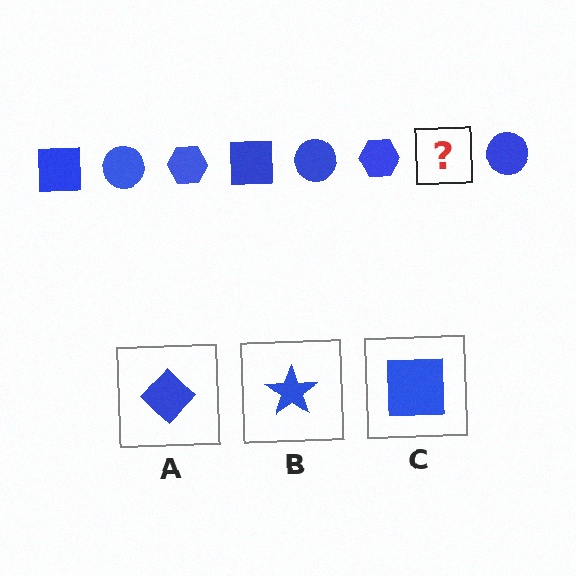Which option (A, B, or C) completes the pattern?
C.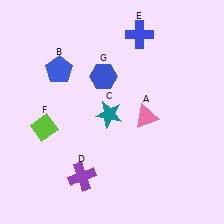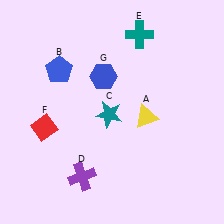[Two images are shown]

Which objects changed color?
A changed from pink to yellow. E changed from blue to teal. F changed from lime to red.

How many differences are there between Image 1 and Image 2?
There are 3 differences between the two images.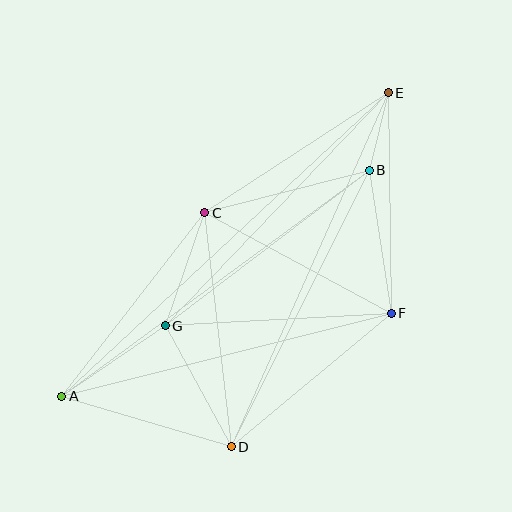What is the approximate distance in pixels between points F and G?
The distance between F and G is approximately 226 pixels.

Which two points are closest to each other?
Points B and E are closest to each other.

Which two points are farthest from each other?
Points A and E are farthest from each other.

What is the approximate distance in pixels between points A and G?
The distance between A and G is approximately 125 pixels.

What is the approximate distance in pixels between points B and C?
The distance between B and C is approximately 170 pixels.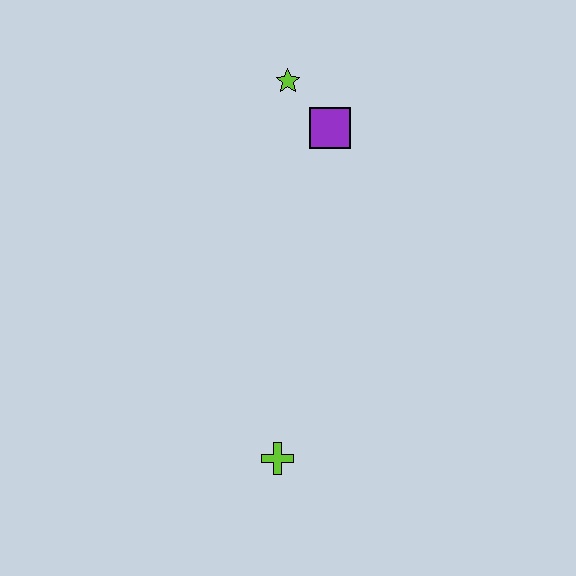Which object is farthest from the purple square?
The lime cross is farthest from the purple square.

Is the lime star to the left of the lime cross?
No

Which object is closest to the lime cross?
The purple square is closest to the lime cross.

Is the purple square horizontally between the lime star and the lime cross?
No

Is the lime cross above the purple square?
No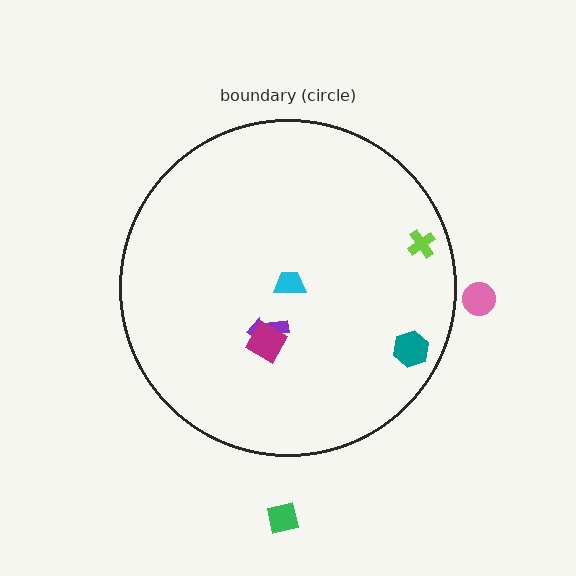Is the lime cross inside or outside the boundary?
Inside.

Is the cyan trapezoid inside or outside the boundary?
Inside.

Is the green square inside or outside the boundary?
Outside.